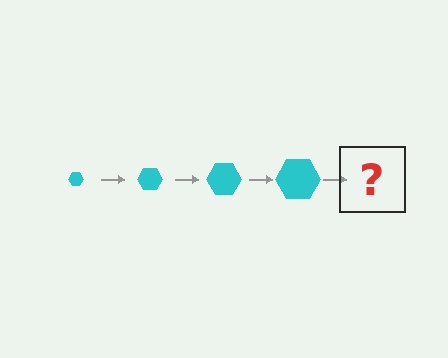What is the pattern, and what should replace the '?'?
The pattern is that the hexagon gets progressively larger each step. The '?' should be a cyan hexagon, larger than the previous one.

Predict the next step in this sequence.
The next step is a cyan hexagon, larger than the previous one.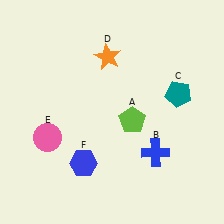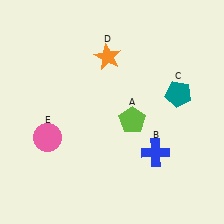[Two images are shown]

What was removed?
The blue hexagon (F) was removed in Image 2.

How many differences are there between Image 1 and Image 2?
There is 1 difference between the two images.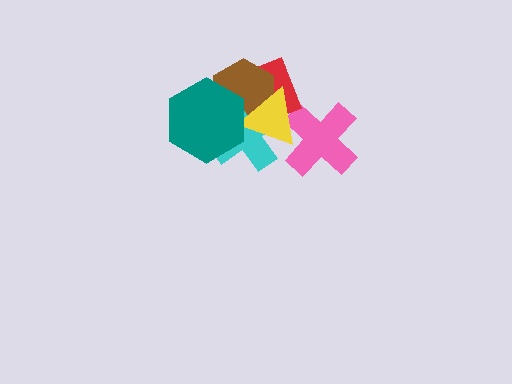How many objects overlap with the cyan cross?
4 objects overlap with the cyan cross.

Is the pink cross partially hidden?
Yes, it is partially covered by another shape.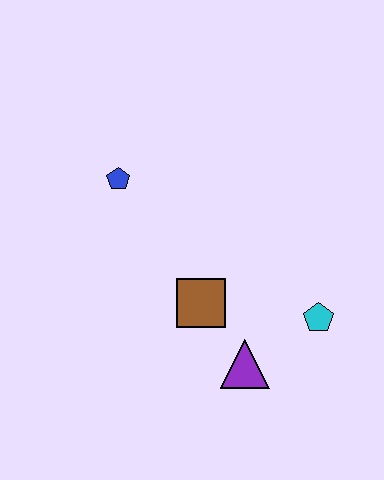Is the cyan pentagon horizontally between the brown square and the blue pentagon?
No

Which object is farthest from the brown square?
The blue pentagon is farthest from the brown square.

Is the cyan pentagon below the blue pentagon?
Yes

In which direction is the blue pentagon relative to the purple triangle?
The blue pentagon is above the purple triangle.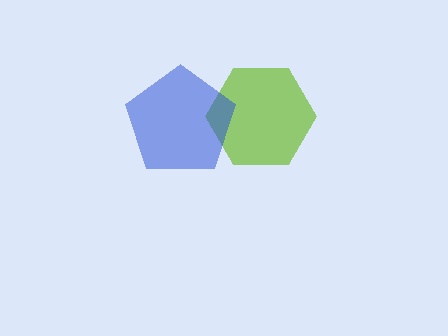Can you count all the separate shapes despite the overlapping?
Yes, there are 2 separate shapes.